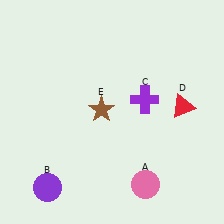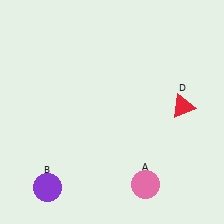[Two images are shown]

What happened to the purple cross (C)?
The purple cross (C) was removed in Image 2. It was in the top-right area of Image 1.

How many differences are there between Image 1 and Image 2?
There are 2 differences between the two images.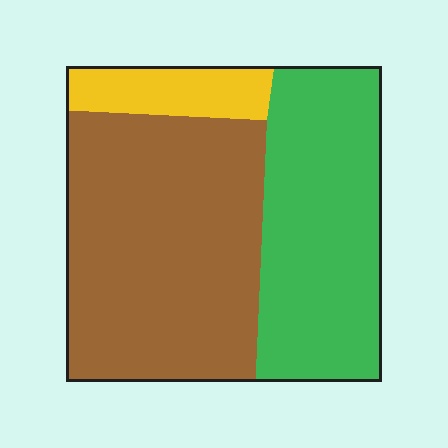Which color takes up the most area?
Brown, at roughly 50%.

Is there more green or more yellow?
Green.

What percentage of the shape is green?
Green takes up between a quarter and a half of the shape.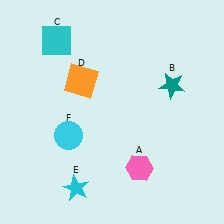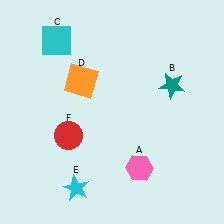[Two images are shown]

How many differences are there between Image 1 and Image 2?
There is 1 difference between the two images.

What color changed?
The circle (F) changed from cyan in Image 1 to red in Image 2.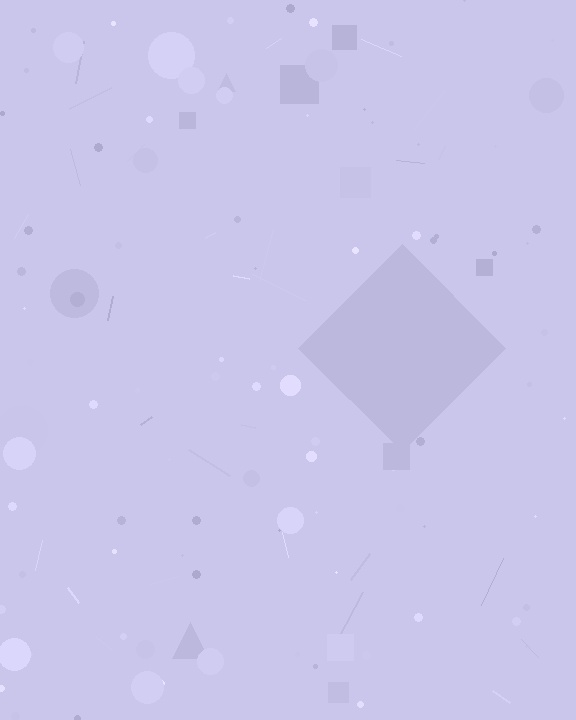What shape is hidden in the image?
A diamond is hidden in the image.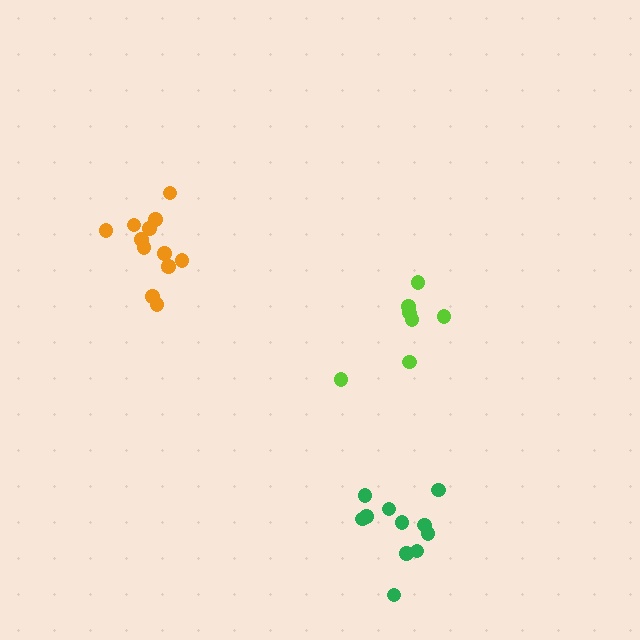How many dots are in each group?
Group 1: 7 dots, Group 2: 12 dots, Group 3: 11 dots (30 total).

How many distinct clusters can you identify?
There are 3 distinct clusters.